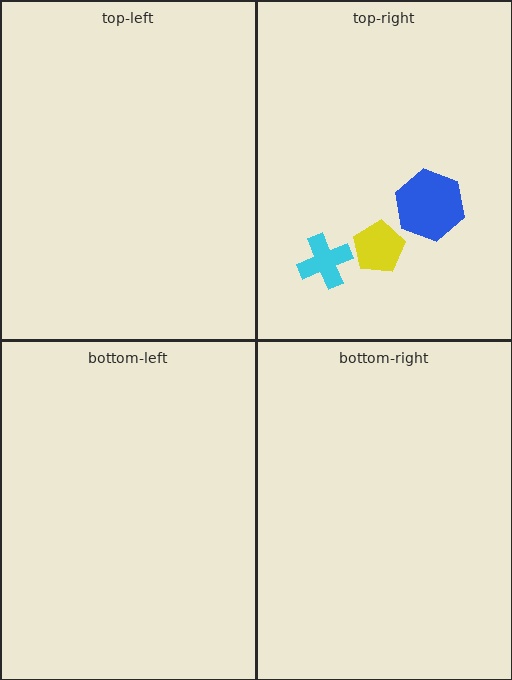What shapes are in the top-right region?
The blue hexagon, the yellow pentagon, the cyan cross.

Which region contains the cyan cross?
The top-right region.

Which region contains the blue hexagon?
The top-right region.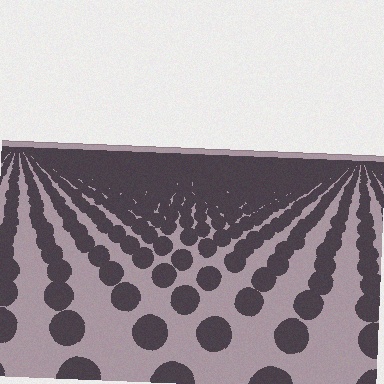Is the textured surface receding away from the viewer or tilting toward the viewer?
The surface is receding away from the viewer. Texture elements get smaller and denser toward the top.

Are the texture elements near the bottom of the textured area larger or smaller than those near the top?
Larger. Near the bottom, elements are closer to the viewer and appear at a bigger on-screen size.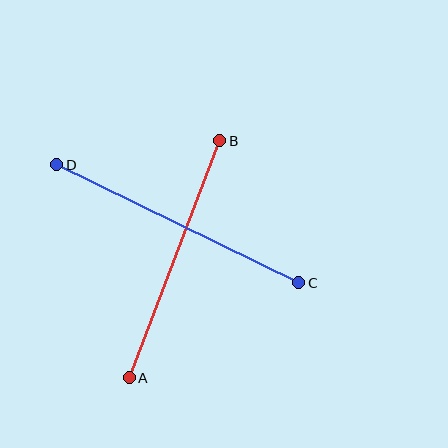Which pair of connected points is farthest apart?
Points C and D are farthest apart.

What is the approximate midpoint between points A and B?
The midpoint is at approximately (174, 259) pixels.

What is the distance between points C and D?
The distance is approximately 269 pixels.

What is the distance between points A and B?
The distance is approximately 254 pixels.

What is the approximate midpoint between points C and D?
The midpoint is at approximately (178, 224) pixels.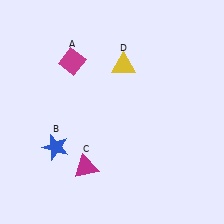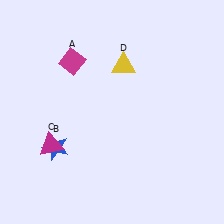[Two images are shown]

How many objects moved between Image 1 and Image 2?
1 object moved between the two images.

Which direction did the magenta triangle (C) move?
The magenta triangle (C) moved left.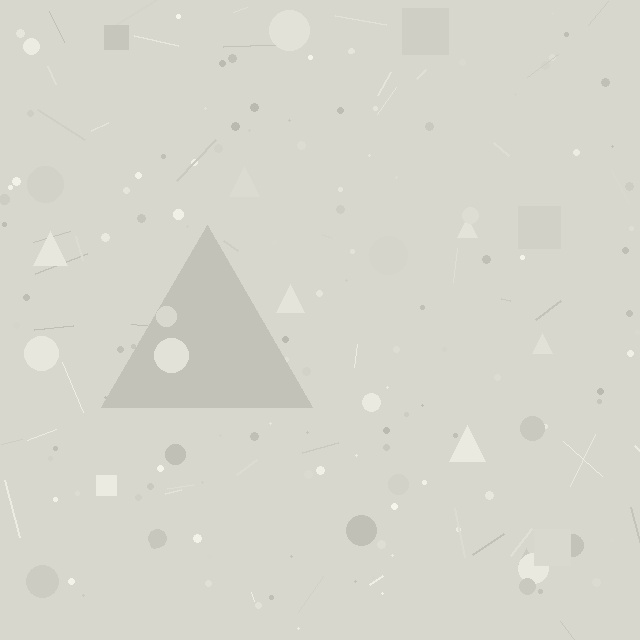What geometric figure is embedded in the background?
A triangle is embedded in the background.